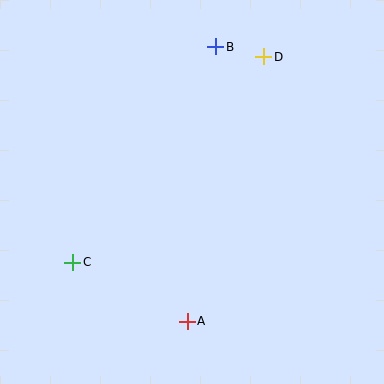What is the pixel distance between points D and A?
The distance between D and A is 275 pixels.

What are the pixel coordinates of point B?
Point B is at (216, 47).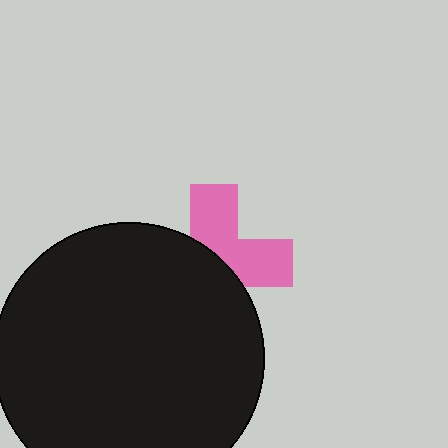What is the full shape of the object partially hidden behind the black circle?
The partially hidden object is a pink cross.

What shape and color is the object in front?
The object in front is a black circle.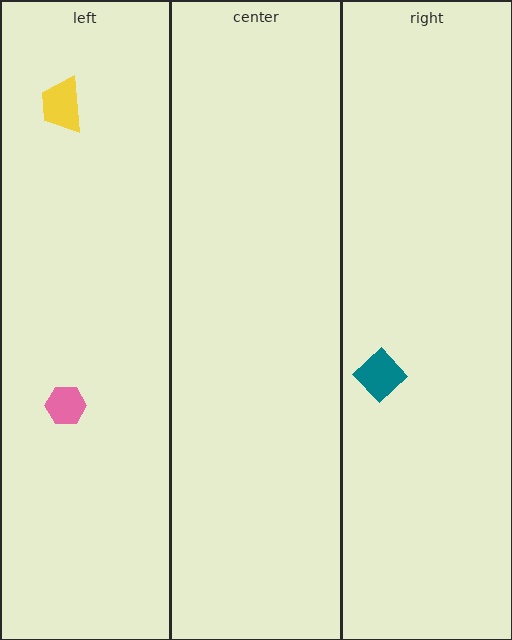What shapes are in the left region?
The yellow trapezoid, the pink hexagon.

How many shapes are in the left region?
2.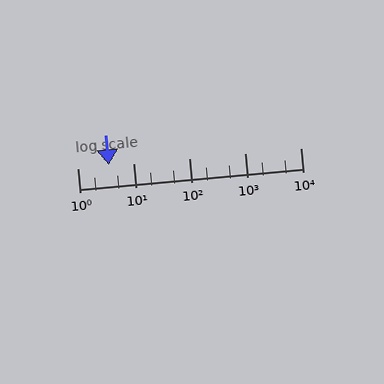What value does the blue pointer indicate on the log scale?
The pointer indicates approximately 3.6.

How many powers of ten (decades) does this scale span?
The scale spans 4 decades, from 1 to 10000.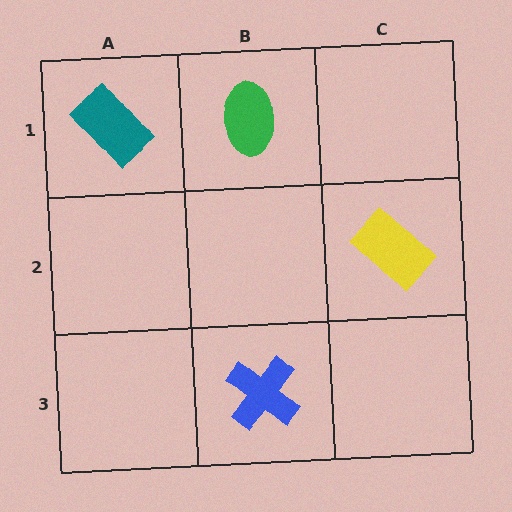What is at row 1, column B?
A green ellipse.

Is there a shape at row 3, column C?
No, that cell is empty.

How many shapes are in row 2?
1 shape.